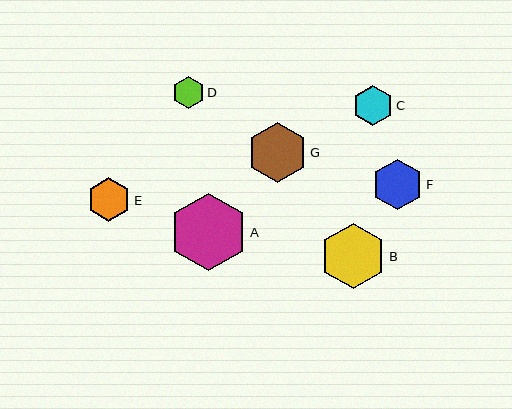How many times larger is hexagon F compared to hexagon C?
Hexagon F is approximately 1.3 times the size of hexagon C.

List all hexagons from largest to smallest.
From largest to smallest: A, B, G, F, E, C, D.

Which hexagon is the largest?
Hexagon A is the largest with a size of approximately 78 pixels.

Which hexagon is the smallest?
Hexagon D is the smallest with a size of approximately 32 pixels.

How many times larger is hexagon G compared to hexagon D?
Hexagon G is approximately 1.9 times the size of hexagon D.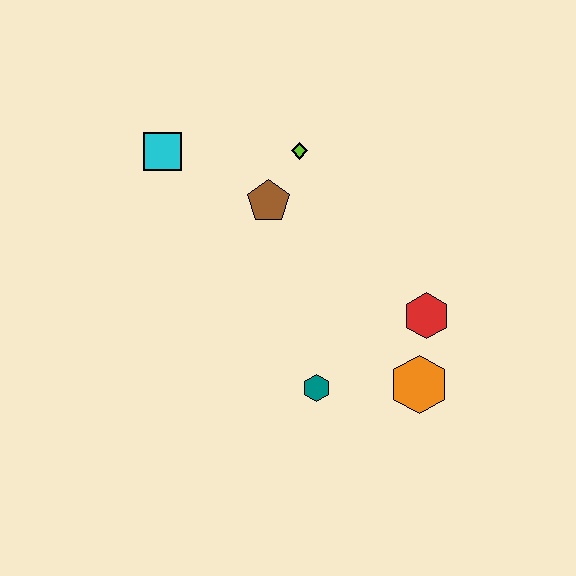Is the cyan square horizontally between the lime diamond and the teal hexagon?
No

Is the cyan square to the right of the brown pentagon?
No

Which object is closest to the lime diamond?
The brown pentagon is closest to the lime diamond.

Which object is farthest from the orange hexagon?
The cyan square is farthest from the orange hexagon.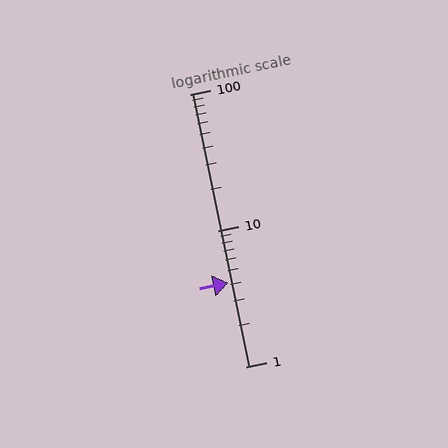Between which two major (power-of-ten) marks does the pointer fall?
The pointer is between 1 and 10.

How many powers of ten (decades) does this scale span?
The scale spans 2 decades, from 1 to 100.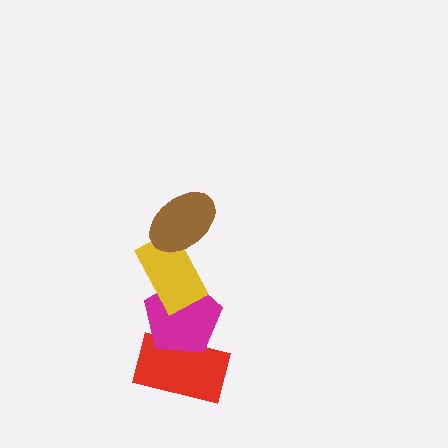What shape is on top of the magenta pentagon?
The yellow rectangle is on top of the magenta pentagon.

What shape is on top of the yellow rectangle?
The brown ellipse is on top of the yellow rectangle.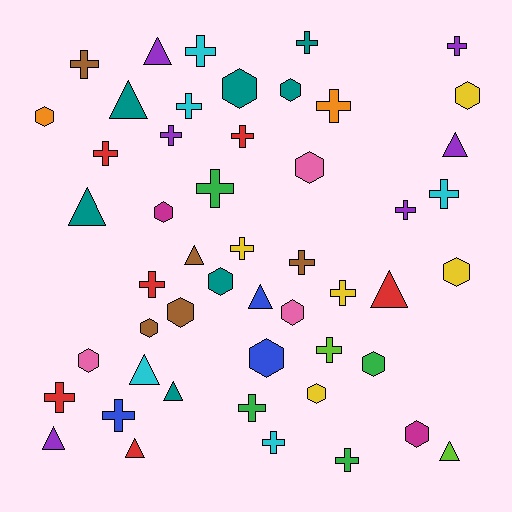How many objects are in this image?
There are 50 objects.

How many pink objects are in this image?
There are 3 pink objects.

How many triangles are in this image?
There are 12 triangles.